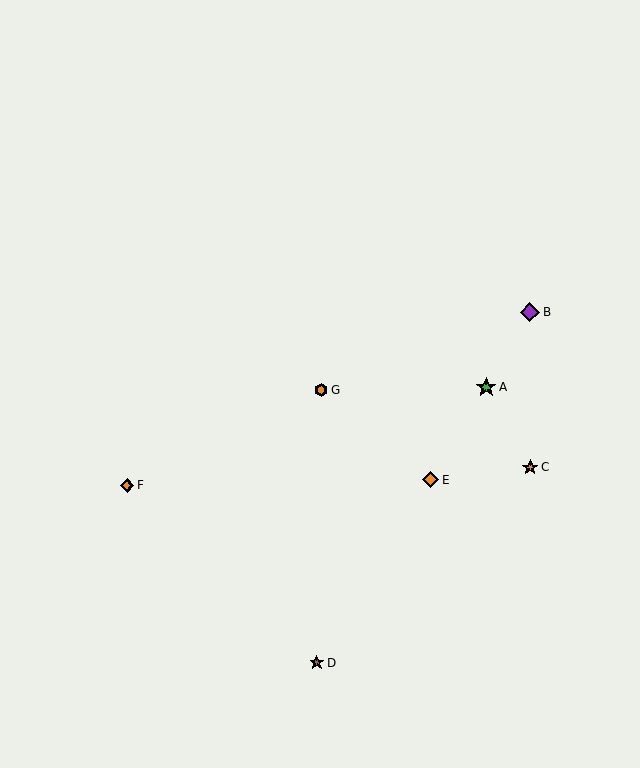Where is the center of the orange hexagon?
The center of the orange hexagon is at (321, 390).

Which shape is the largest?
The green star (labeled A) is the largest.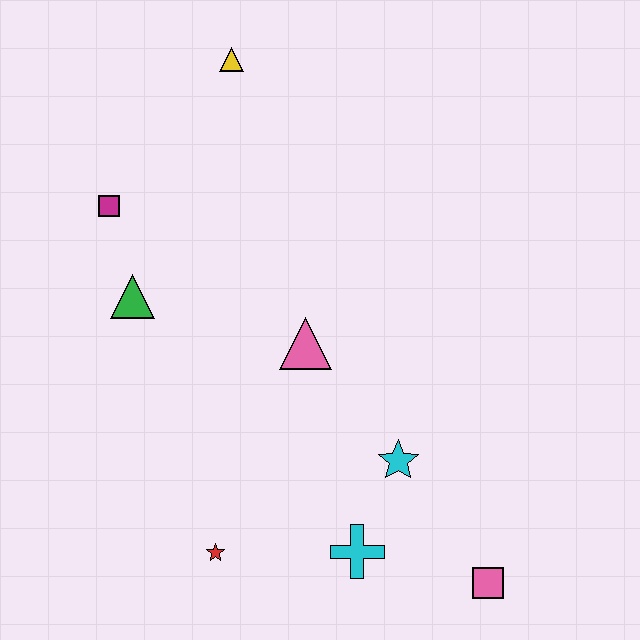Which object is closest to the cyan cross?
The cyan star is closest to the cyan cross.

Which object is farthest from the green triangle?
The pink square is farthest from the green triangle.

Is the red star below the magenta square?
Yes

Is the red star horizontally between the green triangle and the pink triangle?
Yes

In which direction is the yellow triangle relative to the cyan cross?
The yellow triangle is above the cyan cross.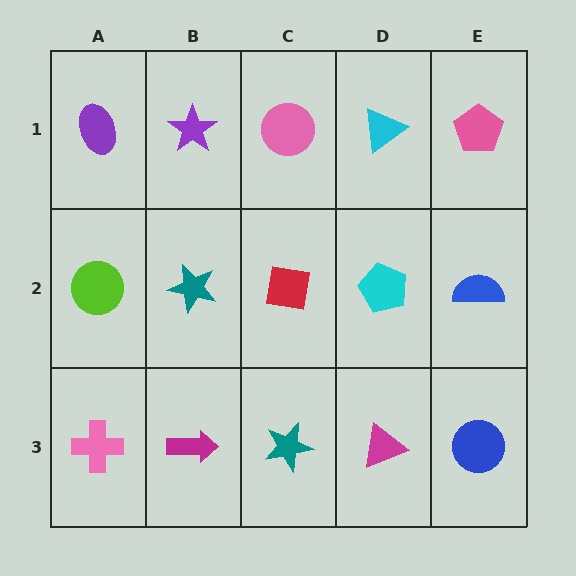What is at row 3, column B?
A magenta arrow.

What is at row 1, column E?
A pink pentagon.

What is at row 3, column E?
A blue circle.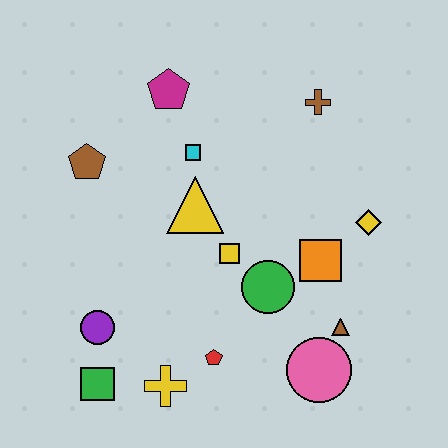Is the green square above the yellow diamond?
No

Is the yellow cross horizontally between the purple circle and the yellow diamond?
Yes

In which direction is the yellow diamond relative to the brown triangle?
The yellow diamond is above the brown triangle.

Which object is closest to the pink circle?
The brown triangle is closest to the pink circle.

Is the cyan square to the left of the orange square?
Yes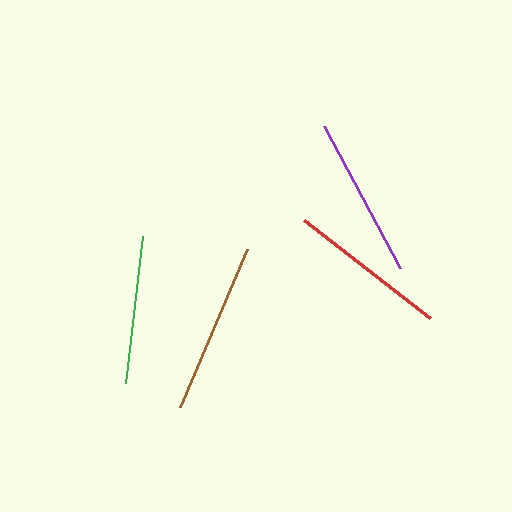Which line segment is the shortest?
The green line is the shortest at approximately 148 pixels.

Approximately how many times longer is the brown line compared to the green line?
The brown line is approximately 1.2 times the length of the green line.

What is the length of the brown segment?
The brown segment is approximately 172 pixels long.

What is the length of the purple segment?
The purple segment is approximately 161 pixels long.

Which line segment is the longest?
The brown line is the longest at approximately 172 pixels.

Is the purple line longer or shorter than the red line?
The purple line is longer than the red line.